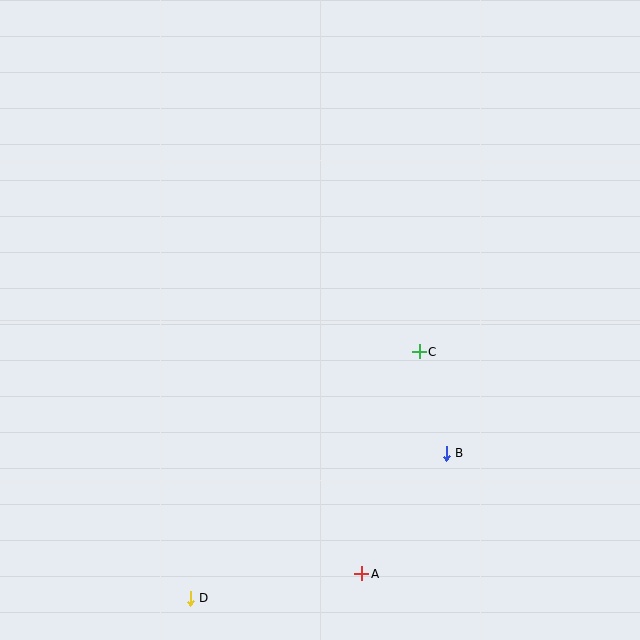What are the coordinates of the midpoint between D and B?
The midpoint between D and B is at (318, 526).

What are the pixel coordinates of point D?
Point D is at (190, 598).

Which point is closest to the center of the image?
Point C at (419, 352) is closest to the center.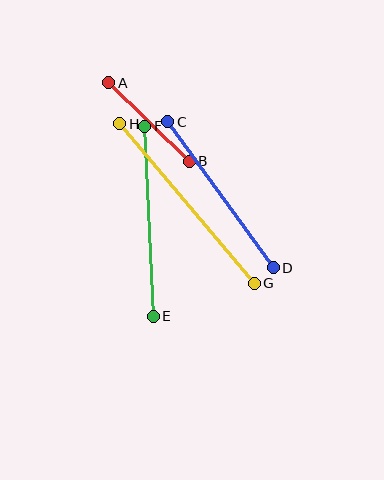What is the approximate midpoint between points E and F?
The midpoint is at approximately (149, 221) pixels.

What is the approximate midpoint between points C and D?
The midpoint is at approximately (220, 195) pixels.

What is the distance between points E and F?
The distance is approximately 190 pixels.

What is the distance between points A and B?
The distance is approximately 112 pixels.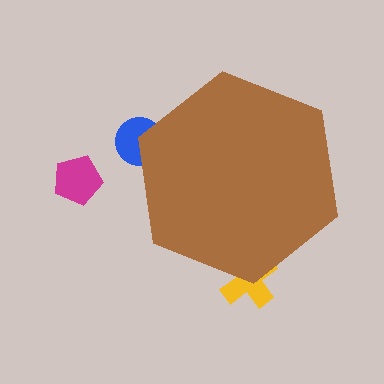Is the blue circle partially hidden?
Yes, the blue circle is partially hidden behind the brown hexagon.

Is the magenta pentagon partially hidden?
No, the magenta pentagon is fully visible.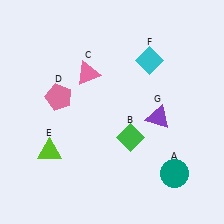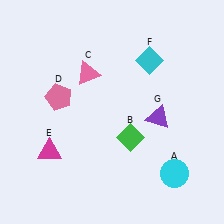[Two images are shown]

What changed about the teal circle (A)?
In Image 1, A is teal. In Image 2, it changed to cyan.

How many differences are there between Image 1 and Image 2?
There are 2 differences between the two images.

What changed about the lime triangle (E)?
In Image 1, E is lime. In Image 2, it changed to magenta.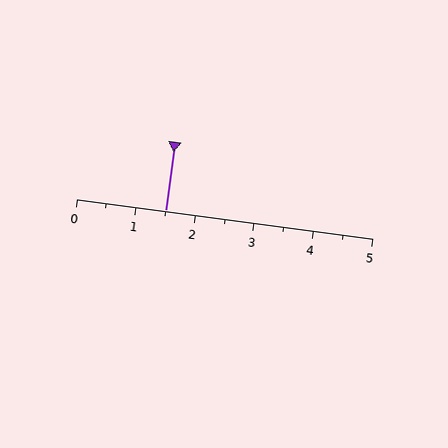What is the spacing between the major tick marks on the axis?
The major ticks are spaced 1 apart.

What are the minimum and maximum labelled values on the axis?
The axis runs from 0 to 5.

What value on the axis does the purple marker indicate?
The marker indicates approximately 1.5.